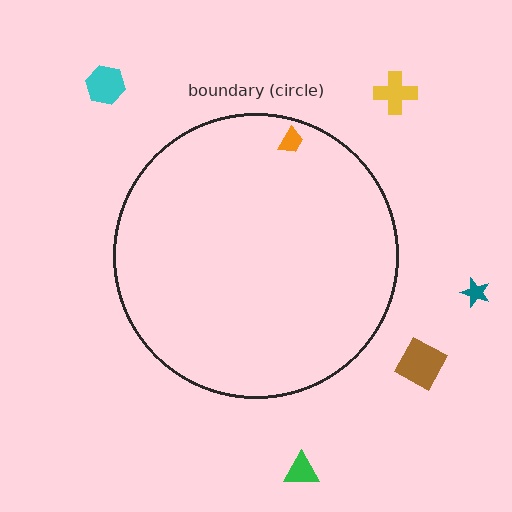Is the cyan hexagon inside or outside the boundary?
Outside.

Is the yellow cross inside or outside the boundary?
Outside.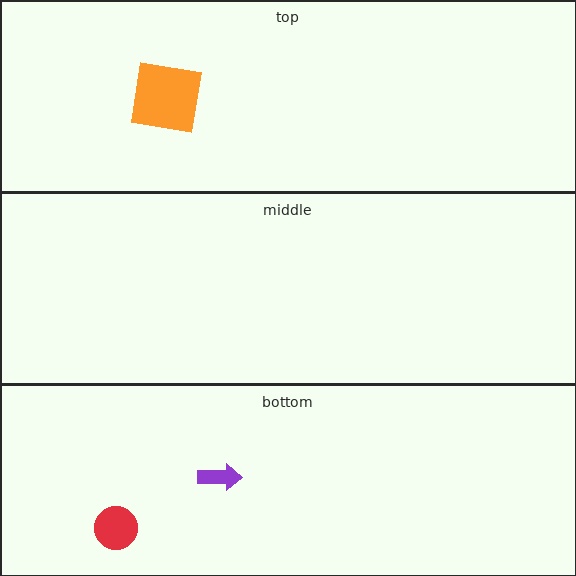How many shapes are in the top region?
1.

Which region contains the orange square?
The top region.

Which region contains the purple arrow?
The bottom region.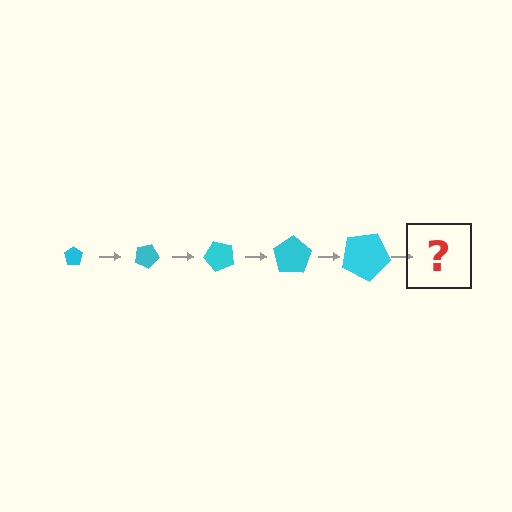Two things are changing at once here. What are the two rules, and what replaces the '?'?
The two rules are that the pentagon grows larger each step and it rotates 25 degrees each step. The '?' should be a pentagon, larger than the previous one and rotated 125 degrees from the start.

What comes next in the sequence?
The next element should be a pentagon, larger than the previous one and rotated 125 degrees from the start.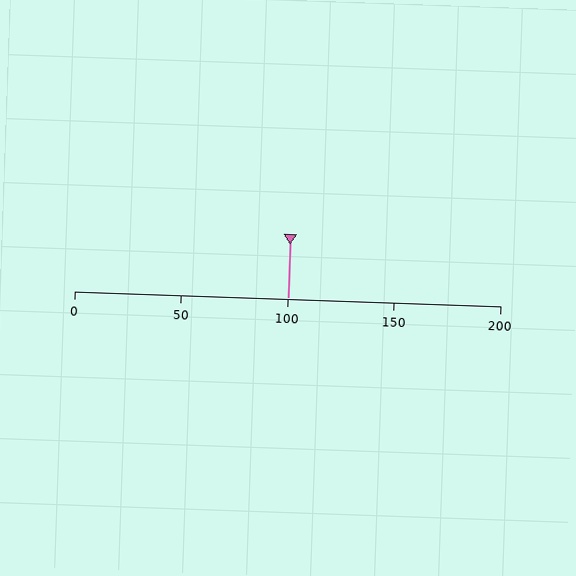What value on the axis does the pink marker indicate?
The marker indicates approximately 100.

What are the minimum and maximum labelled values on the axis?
The axis runs from 0 to 200.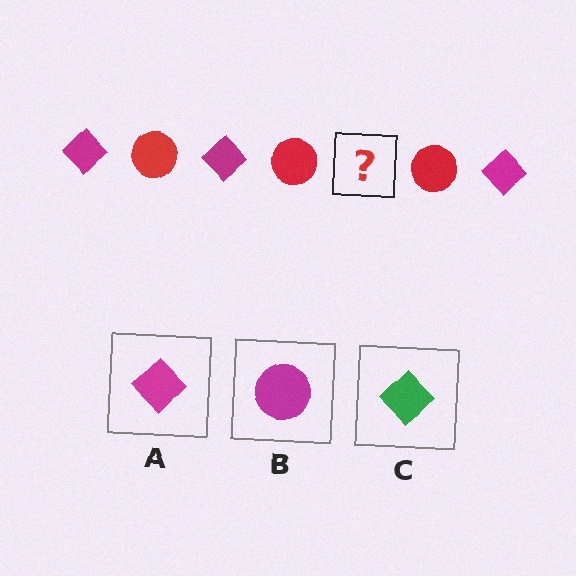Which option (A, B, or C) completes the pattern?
A.